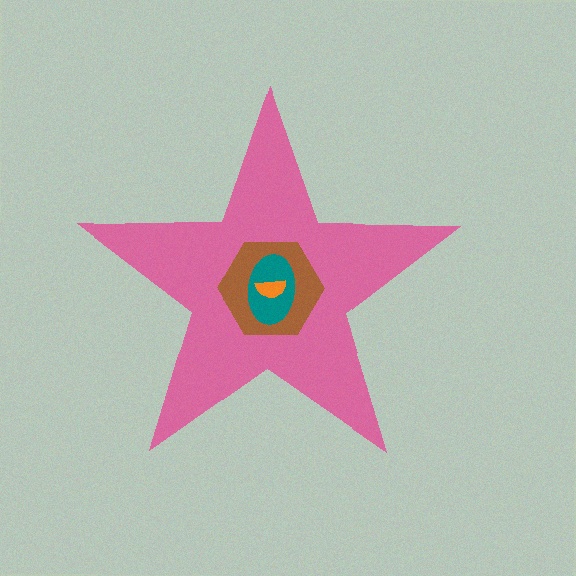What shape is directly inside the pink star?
The brown hexagon.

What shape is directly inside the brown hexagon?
The teal ellipse.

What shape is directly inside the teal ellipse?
The orange semicircle.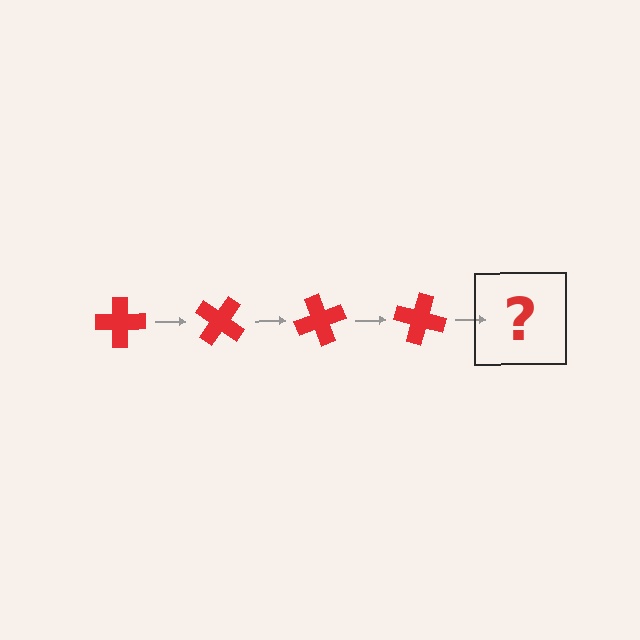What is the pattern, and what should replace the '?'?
The pattern is that the cross rotates 35 degrees each step. The '?' should be a red cross rotated 140 degrees.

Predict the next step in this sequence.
The next step is a red cross rotated 140 degrees.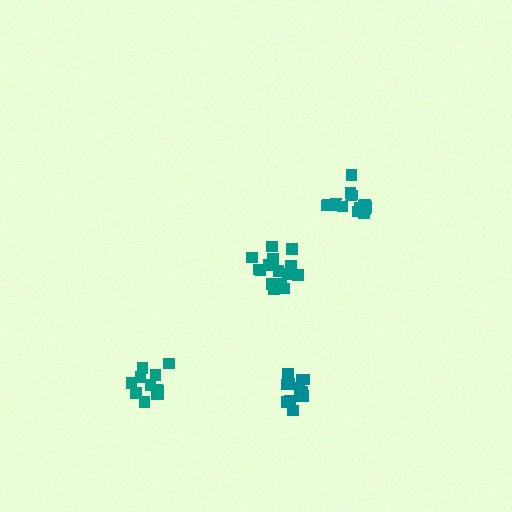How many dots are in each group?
Group 1: 13 dots, Group 2: 12 dots, Group 3: 13 dots, Group 4: 15 dots (53 total).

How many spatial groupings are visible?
There are 4 spatial groupings.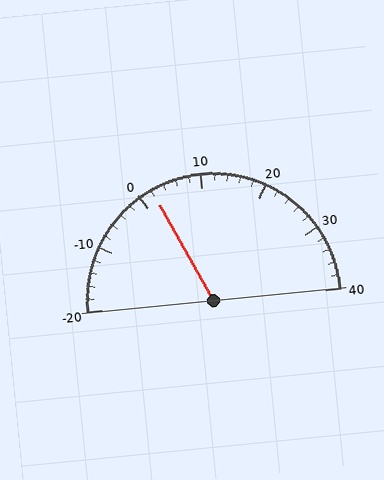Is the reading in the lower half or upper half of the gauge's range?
The reading is in the lower half of the range (-20 to 40).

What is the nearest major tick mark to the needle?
The nearest major tick mark is 0.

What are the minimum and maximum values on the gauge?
The gauge ranges from -20 to 40.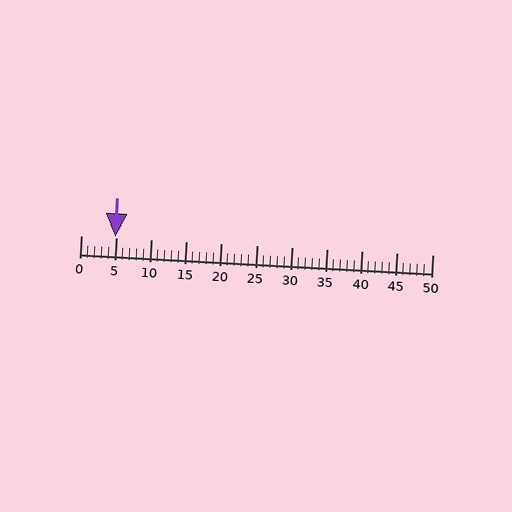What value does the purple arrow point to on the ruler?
The purple arrow points to approximately 5.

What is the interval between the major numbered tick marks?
The major tick marks are spaced 5 units apart.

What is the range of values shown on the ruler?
The ruler shows values from 0 to 50.